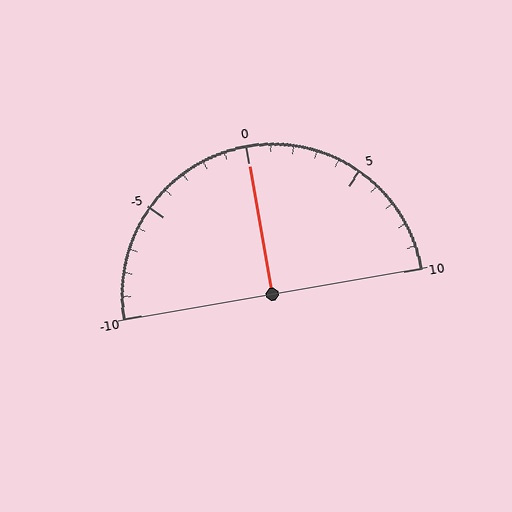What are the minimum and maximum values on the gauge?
The gauge ranges from -10 to 10.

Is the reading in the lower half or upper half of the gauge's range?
The reading is in the upper half of the range (-10 to 10).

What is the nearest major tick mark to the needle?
The nearest major tick mark is 0.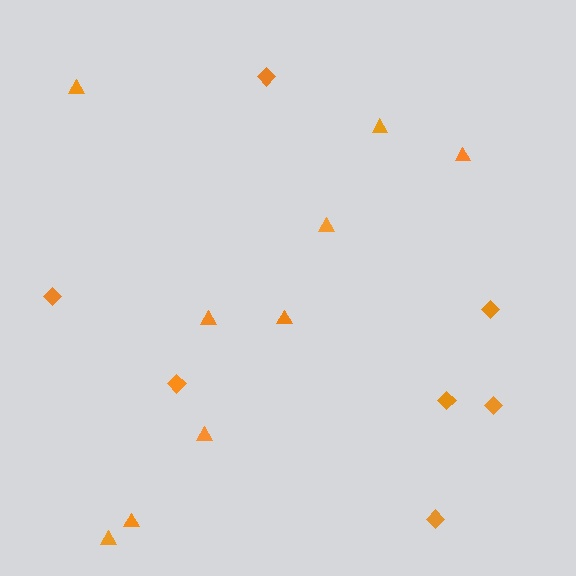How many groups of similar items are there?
There are 2 groups: one group of diamonds (7) and one group of triangles (9).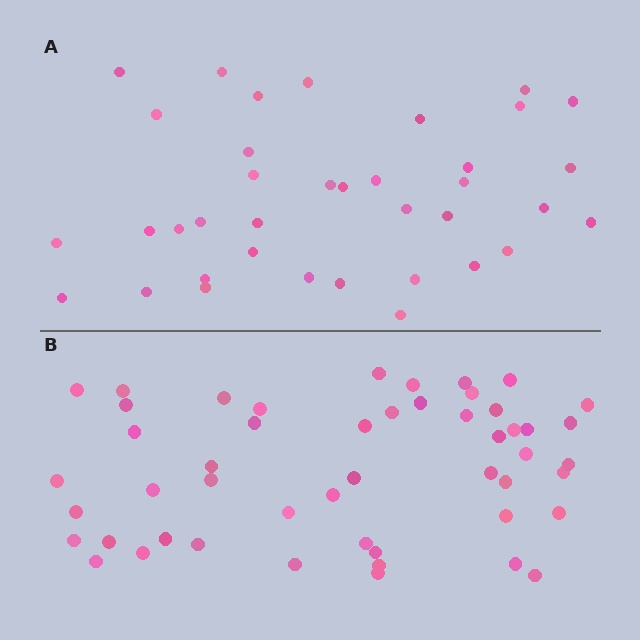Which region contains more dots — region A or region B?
Region B (the bottom region) has more dots.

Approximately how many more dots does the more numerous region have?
Region B has approximately 15 more dots than region A.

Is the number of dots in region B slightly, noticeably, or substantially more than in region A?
Region B has noticeably more, but not dramatically so. The ratio is roughly 1.4 to 1.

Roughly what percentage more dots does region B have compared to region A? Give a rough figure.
About 35% more.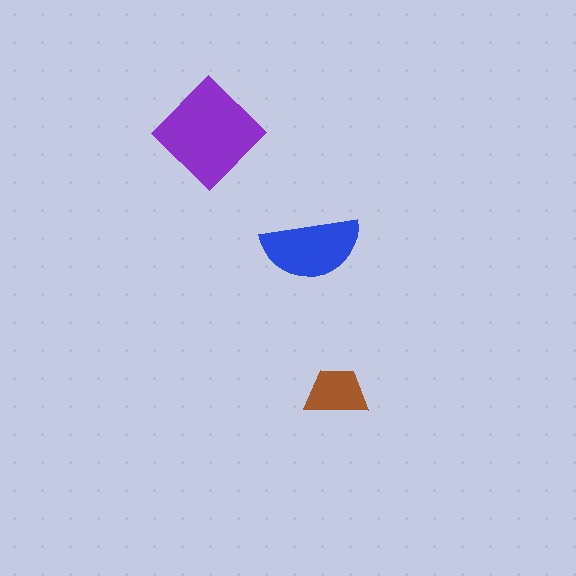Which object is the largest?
The purple diamond.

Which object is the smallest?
The brown trapezoid.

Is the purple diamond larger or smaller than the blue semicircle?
Larger.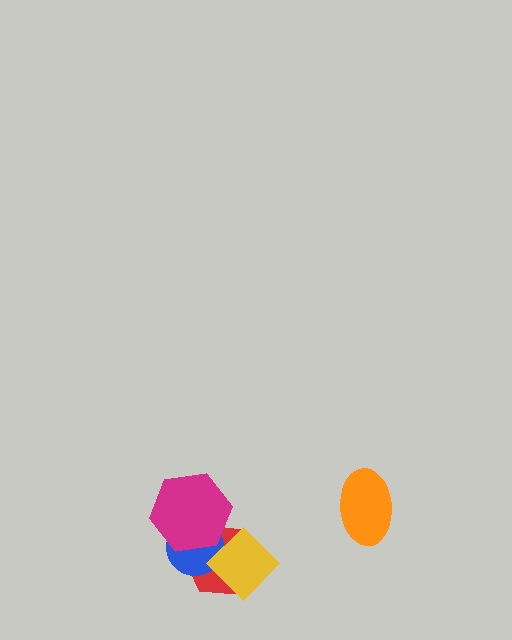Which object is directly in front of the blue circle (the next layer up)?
The magenta hexagon is directly in front of the blue circle.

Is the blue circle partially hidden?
Yes, it is partially covered by another shape.